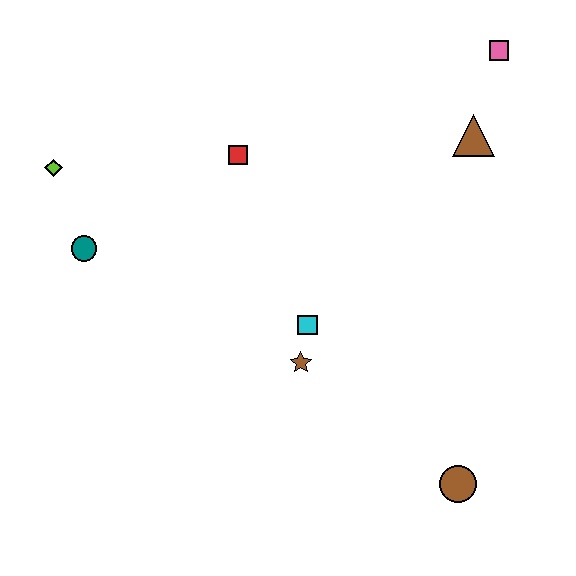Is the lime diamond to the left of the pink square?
Yes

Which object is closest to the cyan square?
The brown star is closest to the cyan square.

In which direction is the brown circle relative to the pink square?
The brown circle is below the pink square.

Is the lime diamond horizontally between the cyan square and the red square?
No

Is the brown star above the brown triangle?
No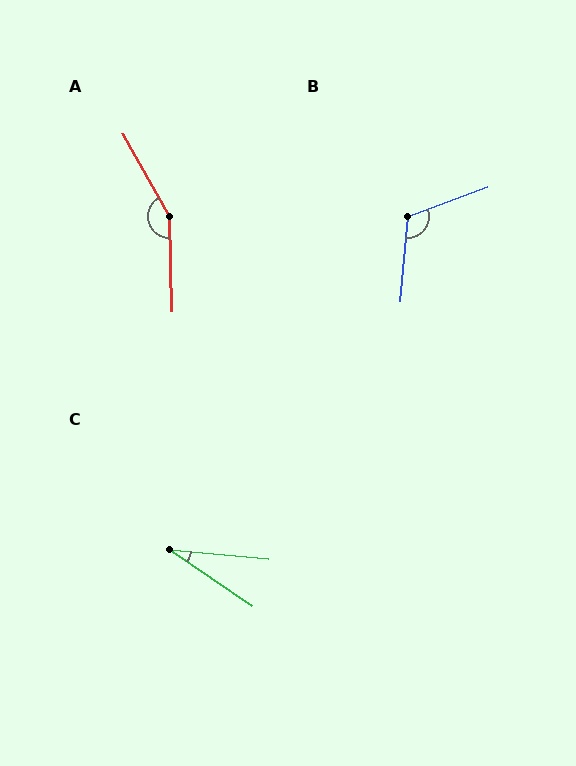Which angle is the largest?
A, at approximately 152 degrees.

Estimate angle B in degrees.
Approximately 115 degrees.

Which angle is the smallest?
C, at approximately 29 degrees.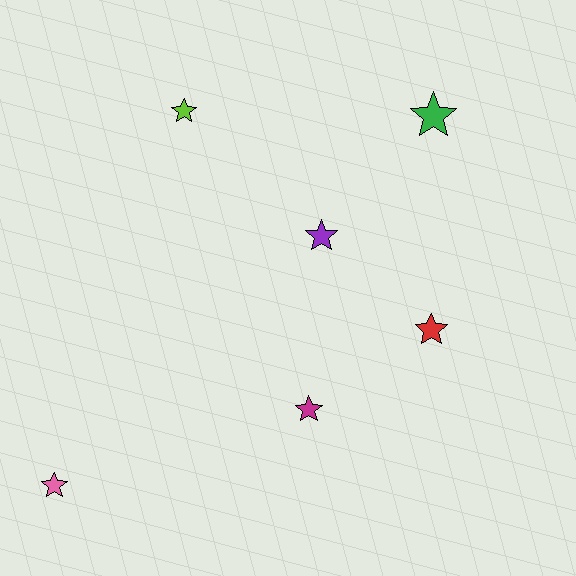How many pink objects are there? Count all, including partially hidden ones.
There is 1 pink object.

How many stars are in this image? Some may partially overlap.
There are 6 stars.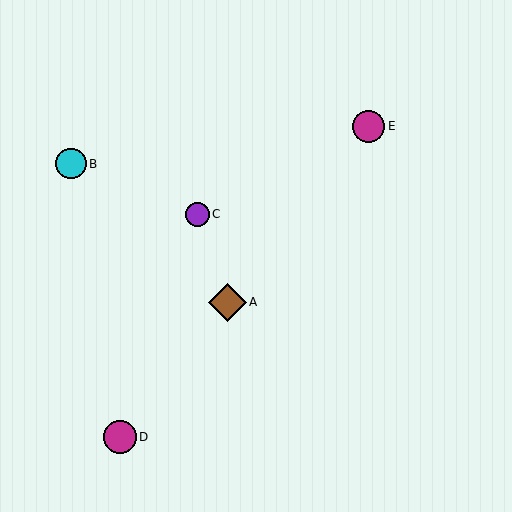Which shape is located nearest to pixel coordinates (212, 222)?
The purple circle (labeled C) at (198, 214) is nearest to that location.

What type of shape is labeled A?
Shape A is a brown diamond.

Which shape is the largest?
The brown diamond (labeled A) is the largest.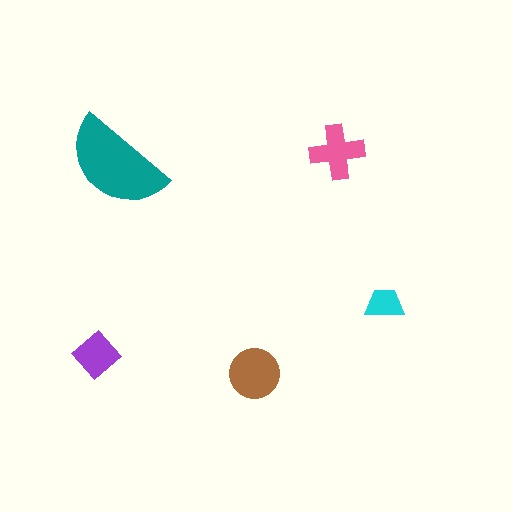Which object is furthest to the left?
The purple diamond is leftmost.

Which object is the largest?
The teal semicircle.